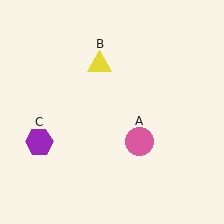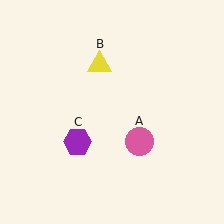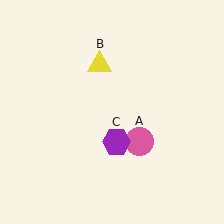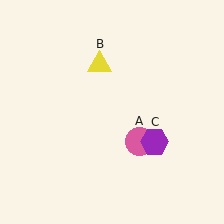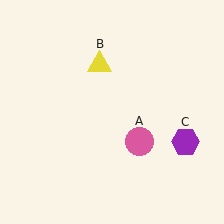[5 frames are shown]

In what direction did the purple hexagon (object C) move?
The purple hexagon (object C) moved right.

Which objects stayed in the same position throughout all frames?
Pink circle (object A) and yellow triangle (object B) remained stationary.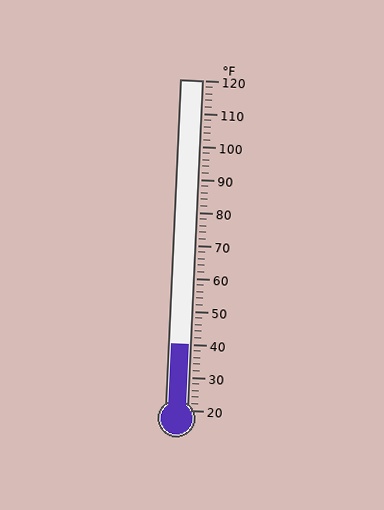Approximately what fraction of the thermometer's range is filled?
The thermometer is filled to approximately 20% of its range.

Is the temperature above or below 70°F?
The temperature is below 70°F.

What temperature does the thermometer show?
The thermometer shows approximately 40°F.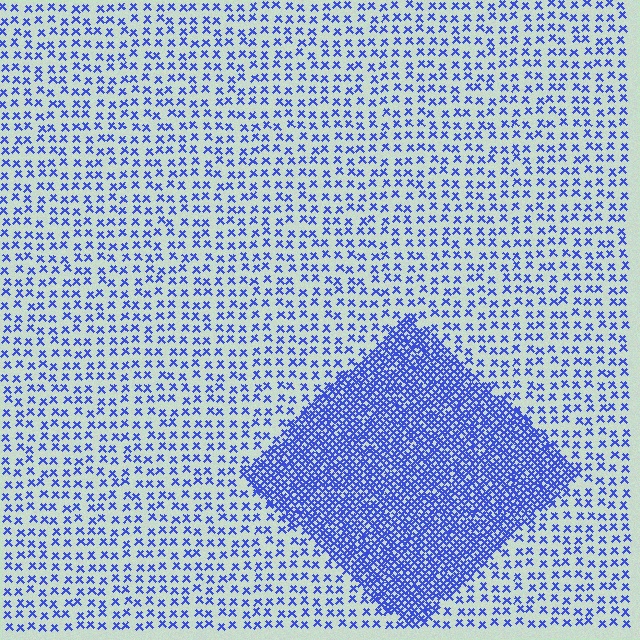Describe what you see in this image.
The image contains small blue elements arranged at two different densities. A diamond-shaped region is visible where the elements are more densely packed than the surrounding area.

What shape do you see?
I see a diamond.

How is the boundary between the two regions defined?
The boundary is defined by a change in element density (approximately 3.0x ratio). All elements are the same color, size, and shape.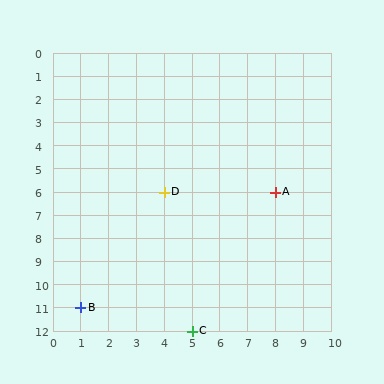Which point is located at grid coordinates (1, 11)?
Point B is at (1, 11).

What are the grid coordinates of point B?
Point B is at grid coordinates (1, 11).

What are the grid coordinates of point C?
Point C is at grid coordinates (5, 12).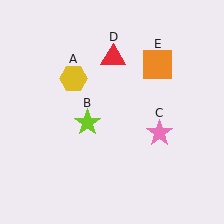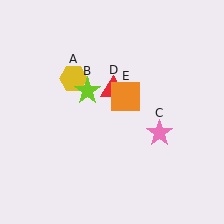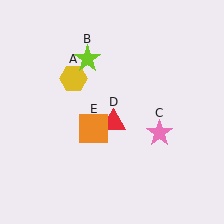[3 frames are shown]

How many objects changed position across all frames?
3 objects changed position: lime star (object B), red triangle (object D), orange square (object E).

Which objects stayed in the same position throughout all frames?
Yellow hexagon (object A) and pink star (object C) remained stationary.